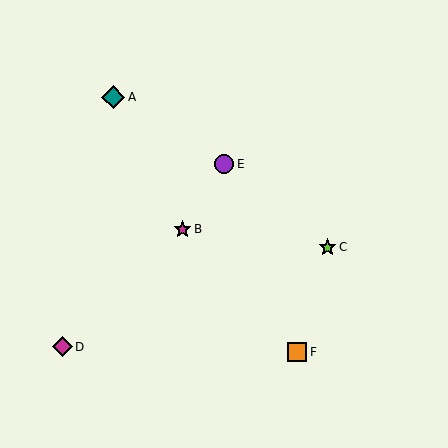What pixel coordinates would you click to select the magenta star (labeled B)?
Click at (183, 229) to select the magenta star B.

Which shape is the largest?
The teal diamond (labeled A) is the largest.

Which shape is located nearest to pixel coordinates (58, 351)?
The magenta diamond (labeled D) at (63, 347) is nearest to that location.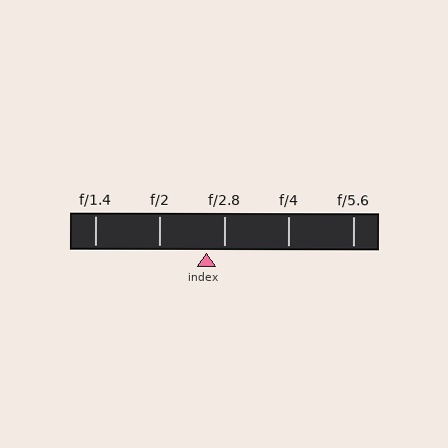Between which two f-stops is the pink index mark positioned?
The index mark is between f/2 and f/2.8.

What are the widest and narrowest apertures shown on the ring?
The widest aperture shown is f/1.4 and the narrowest is f/5.6.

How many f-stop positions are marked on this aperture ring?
There are 5 f-stop positions marked.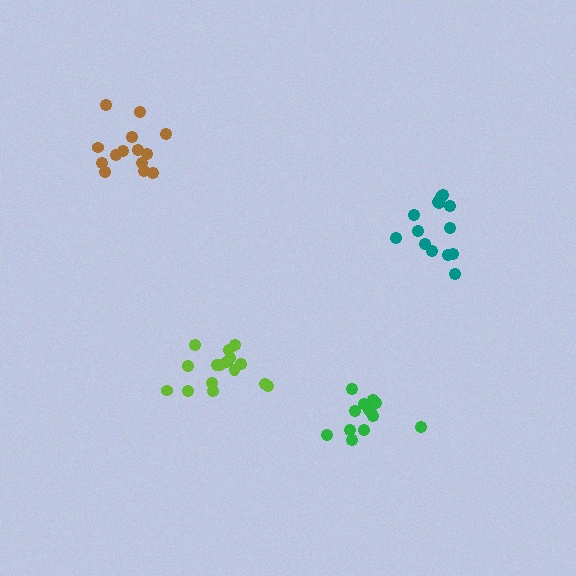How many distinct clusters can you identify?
There are 4 distinct clusters.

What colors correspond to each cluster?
The clusters are colored: green, lime, teal, brown.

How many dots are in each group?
Group 1: 14 dots, Group 2: 16 dots, Group 3: 14 dots, Group 4: 14 dots (58 total).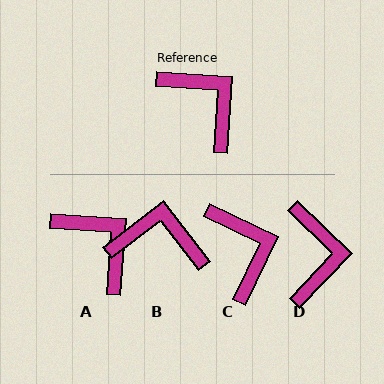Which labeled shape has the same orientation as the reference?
A.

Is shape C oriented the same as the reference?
No, it is off by about 22 degrees.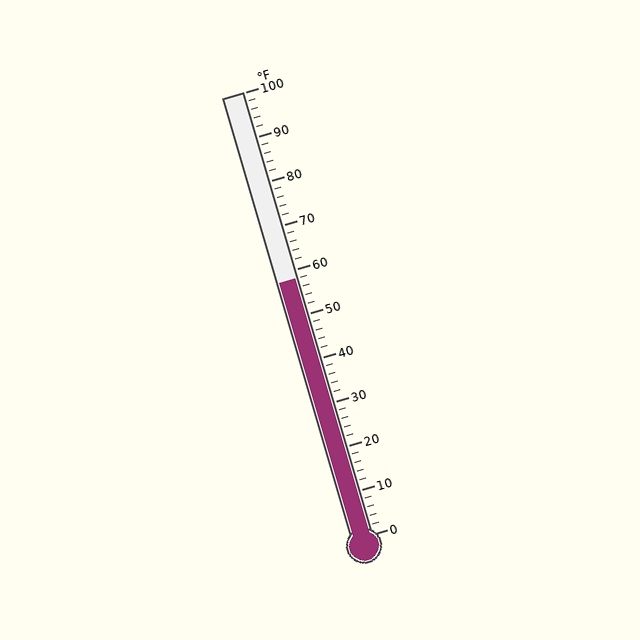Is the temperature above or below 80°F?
The temperature is below 80°F.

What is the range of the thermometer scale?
The thermometer scale ranges from 0°F to 100°F.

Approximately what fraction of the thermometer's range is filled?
The thermometer is filled to approximately 60% of its range.